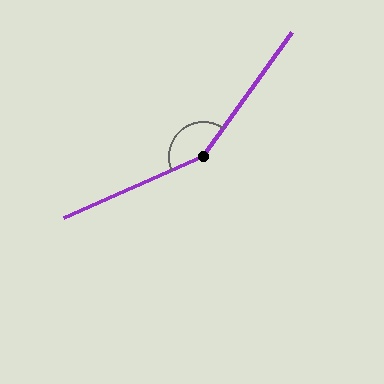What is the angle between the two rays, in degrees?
Approximately 149 degrees.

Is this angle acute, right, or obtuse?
It is obtuse.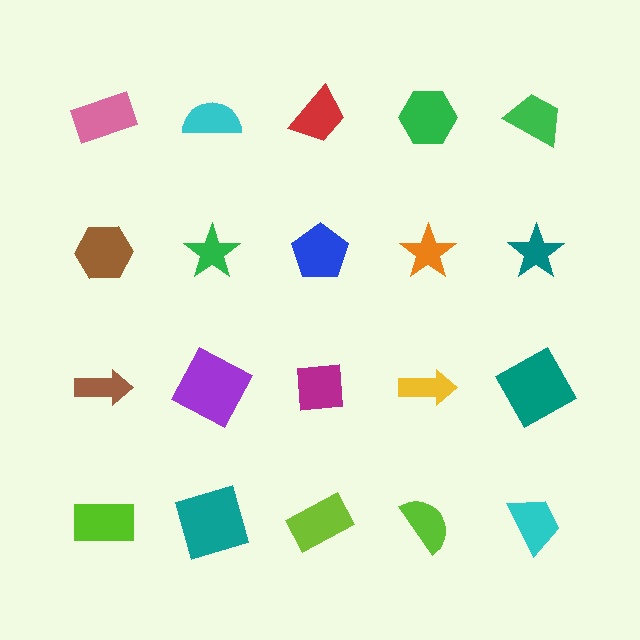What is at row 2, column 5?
A teal star.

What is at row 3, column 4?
A yellow arrow.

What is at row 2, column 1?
A brown hexagon.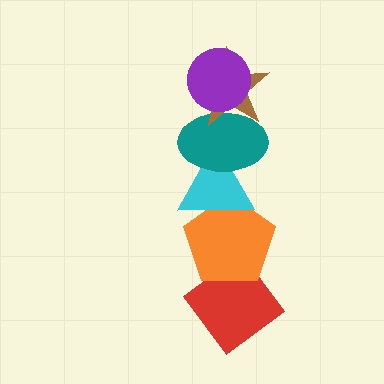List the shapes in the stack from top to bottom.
From top to bottom: the purple circle, the brown star, the teal ellipse, the cyan triangle, the orange pentagon, the red diamond.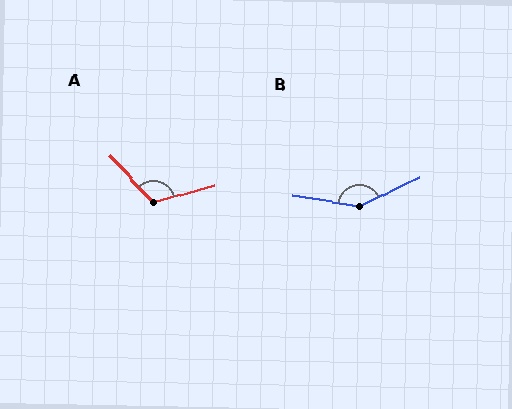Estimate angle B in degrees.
Approximately 144 degrees.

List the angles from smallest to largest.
A (118°), B (144°).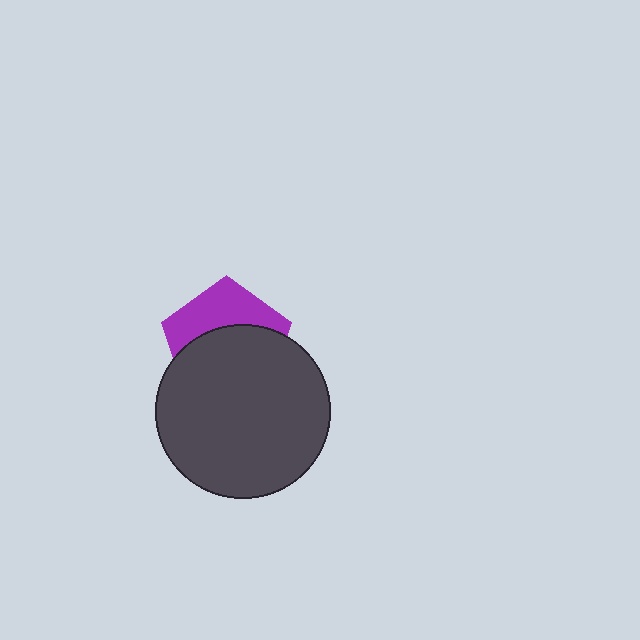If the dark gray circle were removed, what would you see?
You would see the complete purple pentagon.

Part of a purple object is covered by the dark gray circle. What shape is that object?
It is a pentagon.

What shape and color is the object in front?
The object in front is a dark gray circle.